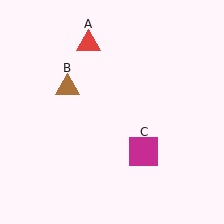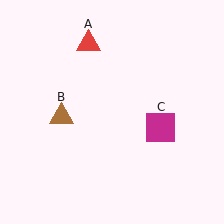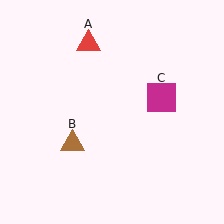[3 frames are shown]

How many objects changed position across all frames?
2 objects changed position: brown triangle (object B), magenta square (object C).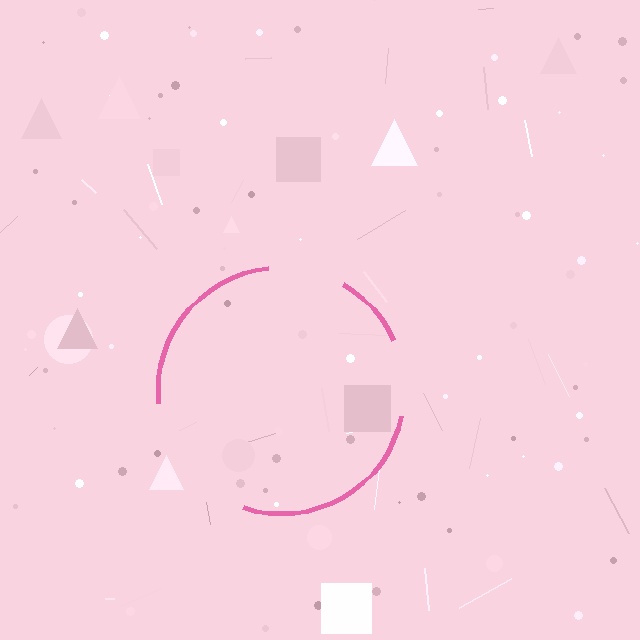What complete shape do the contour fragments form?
The contour fragments form a circle.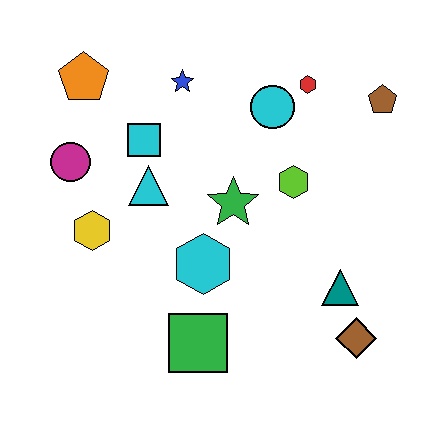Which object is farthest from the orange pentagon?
The brown diamond is farthest from the orange pentagon.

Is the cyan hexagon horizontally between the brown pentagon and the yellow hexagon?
Yes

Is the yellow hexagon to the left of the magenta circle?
No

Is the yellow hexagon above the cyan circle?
No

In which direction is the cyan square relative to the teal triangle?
The cyan square is to the left of the teal triangle.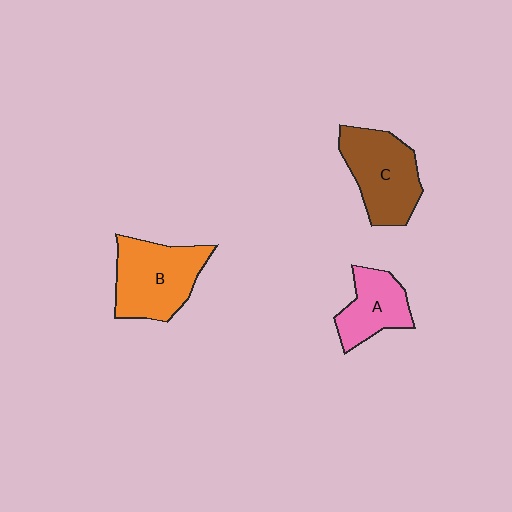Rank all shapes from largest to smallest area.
From largest to smallest: B (orange), C (brown), A (pink).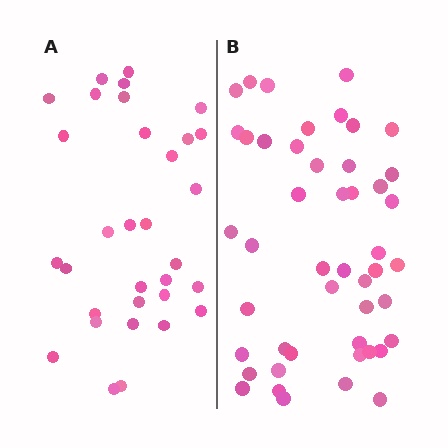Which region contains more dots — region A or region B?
Region B (the right region) has more dots.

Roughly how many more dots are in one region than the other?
Region B has approximately 15 more dots than region A.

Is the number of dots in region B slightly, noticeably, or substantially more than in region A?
Region B has substantially more. The ratio is roughly 1.5 to 1.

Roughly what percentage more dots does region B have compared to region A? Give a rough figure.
About 45% more.